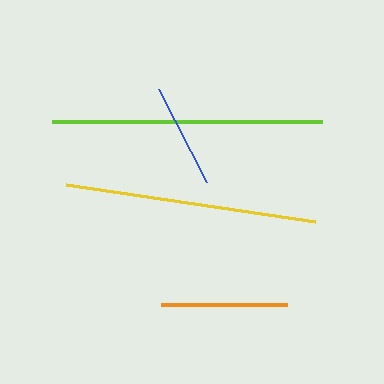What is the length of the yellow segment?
The yellow segment is approximately 252 pixels long.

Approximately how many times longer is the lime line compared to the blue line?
The lime line is approximately 2.6 times the length of the blue line.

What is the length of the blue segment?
The blue segment is approximately 104 pixels long.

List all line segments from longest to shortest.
From longest to shortest: lime, yellow, orange, blue.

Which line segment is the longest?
The lime line is the longest at approximately 270 pixels.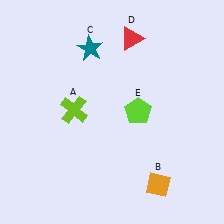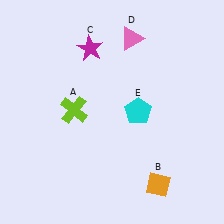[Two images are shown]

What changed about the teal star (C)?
In Image 1, C is teal. In Image 2, it changed to magenta.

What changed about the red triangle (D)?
In Image 1, D is red. In Image 2, it changed to pink.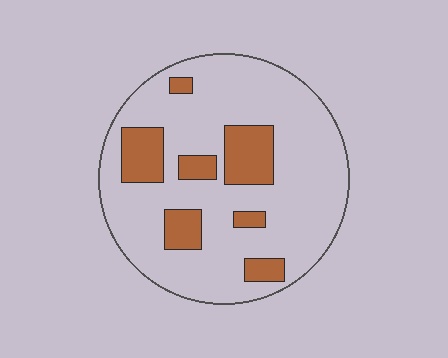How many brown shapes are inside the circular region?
7.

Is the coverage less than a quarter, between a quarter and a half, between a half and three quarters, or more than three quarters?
Less than a quarter.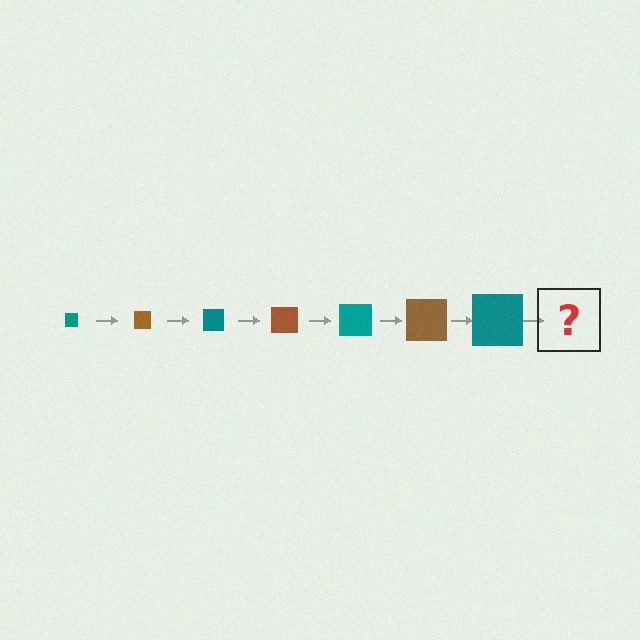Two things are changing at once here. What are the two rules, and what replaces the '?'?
The two rules are that the square grows larger each step and the color cycles through teal and brown. The '?' should be a brown square, larger than the previous one.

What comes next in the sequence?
The next element should be a brown square, larger than the previous one.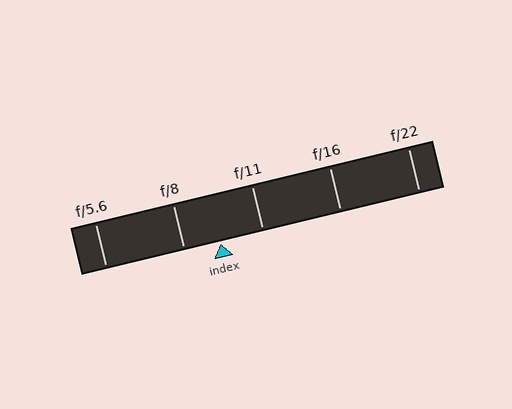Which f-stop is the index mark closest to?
The index mark is closest to f/8.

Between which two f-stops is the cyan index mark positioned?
The index mark is between f/8 and f/11.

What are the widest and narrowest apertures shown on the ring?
The widest aperture shown is f/5.6 and the narrowest is f/22.